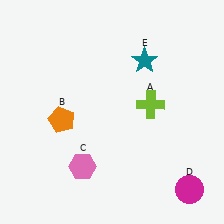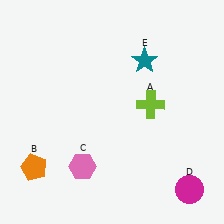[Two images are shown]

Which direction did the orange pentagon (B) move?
The orange pentagon (B) moved down.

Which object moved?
The orange pentagon (B) moved down.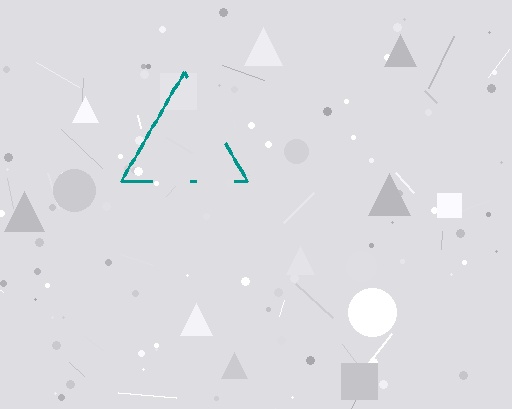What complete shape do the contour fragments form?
The contour fragments form a triangle.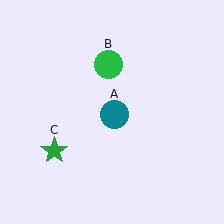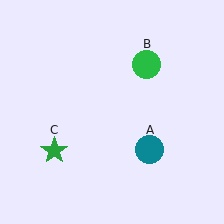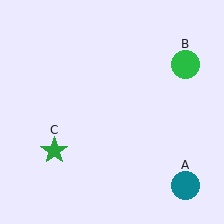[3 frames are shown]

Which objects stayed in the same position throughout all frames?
Green star (object C) remained stationary.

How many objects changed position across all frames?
2 objects changed position: teal circle (object A), green circle (object B).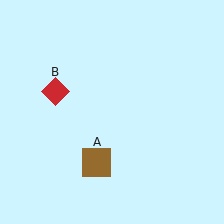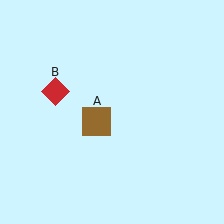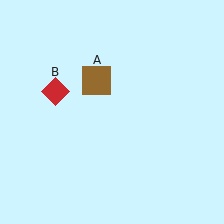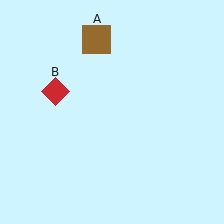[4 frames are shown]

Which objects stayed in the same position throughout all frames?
Red diamond (object B) remained stationary.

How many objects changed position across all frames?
1 object changed position: brown square (object A).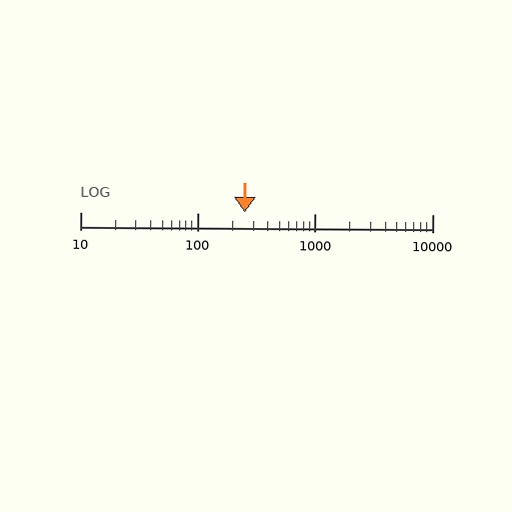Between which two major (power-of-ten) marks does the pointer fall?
The pointer is between 100 and 1000.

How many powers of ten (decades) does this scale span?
The scale spans 3 decades, from 10 to 10000.